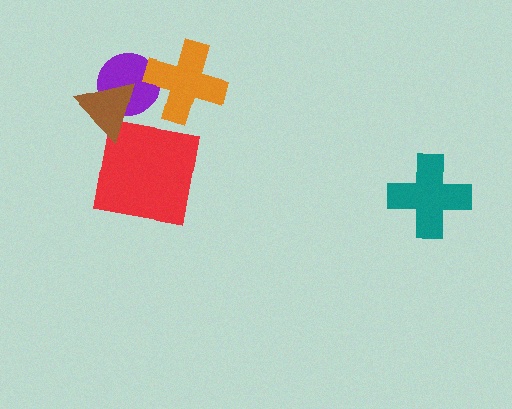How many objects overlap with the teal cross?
0 objects overlap with the teal cross.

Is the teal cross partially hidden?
No, no other shape covers it.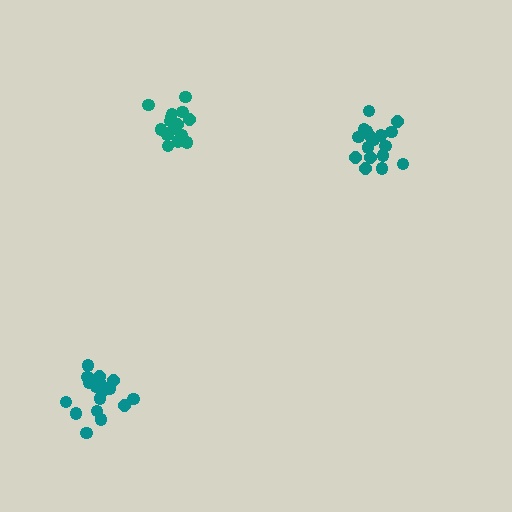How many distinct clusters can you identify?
There are 3 distinct clusters.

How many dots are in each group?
Group 1: 16 dots, Group 2: 18 dots, Group 3: 17 dots (51 total).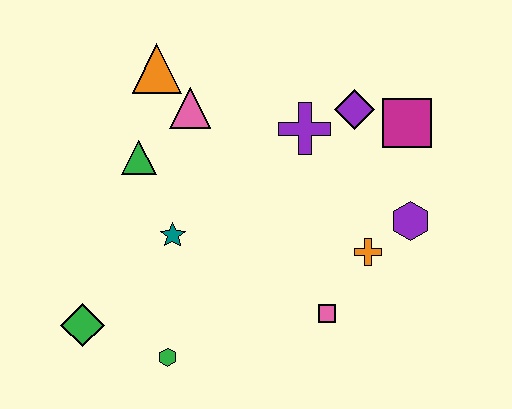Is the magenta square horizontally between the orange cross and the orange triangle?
No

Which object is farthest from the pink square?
The orange triangle is farthest from the pink square.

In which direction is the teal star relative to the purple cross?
The teal star is to the left of the purple cross.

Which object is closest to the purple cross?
The purple diamond is closest to the purple cross.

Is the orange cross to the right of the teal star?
Yes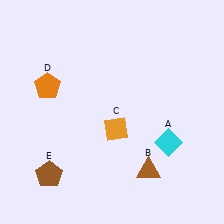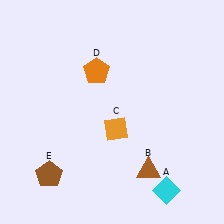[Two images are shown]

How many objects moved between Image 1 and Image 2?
2 objects moved between the two images.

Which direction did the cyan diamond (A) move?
The cyan diamond (A) moved down.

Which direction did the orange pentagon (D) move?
The orange pentagon (D) moved right.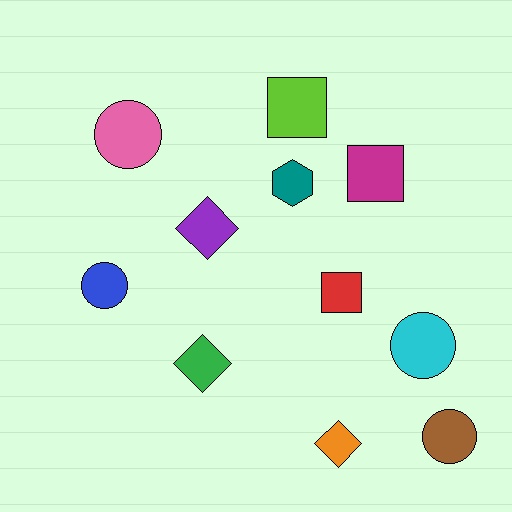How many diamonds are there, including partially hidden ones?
There are 3 diamonds.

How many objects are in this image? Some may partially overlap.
There are 11 objects.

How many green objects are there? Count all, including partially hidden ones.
There is 1 green object.